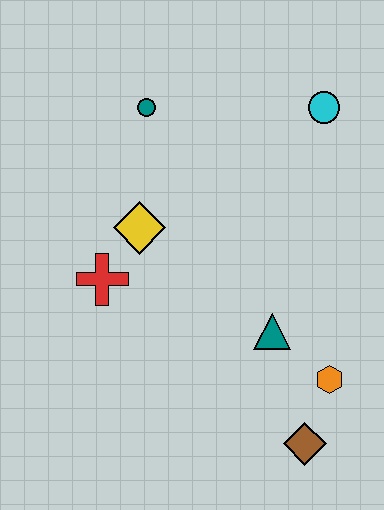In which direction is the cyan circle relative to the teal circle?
The cyan circle is to the right of the teal circle.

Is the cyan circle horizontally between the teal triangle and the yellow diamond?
No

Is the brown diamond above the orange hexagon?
No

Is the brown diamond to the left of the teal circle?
No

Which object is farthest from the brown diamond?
The teal circle is farthest from the brown diamond.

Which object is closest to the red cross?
The yellow diamond is closest to the red cross.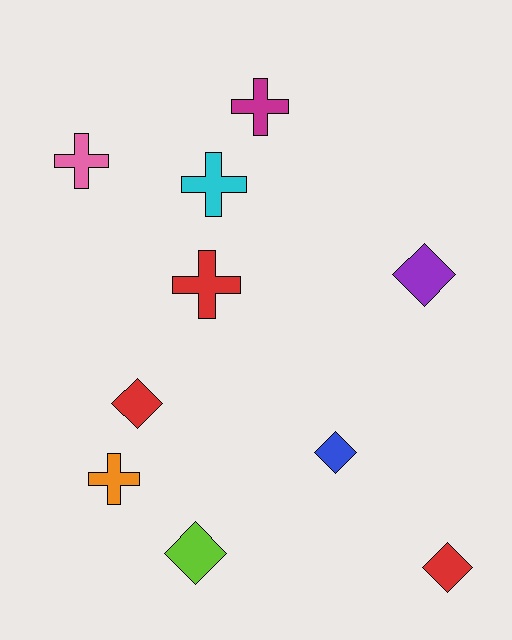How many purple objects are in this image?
There is 1 purple object.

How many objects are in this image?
There are 10 objects.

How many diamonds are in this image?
There are 5 diamonds.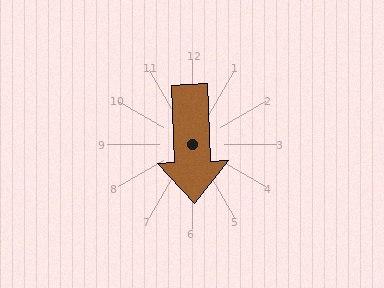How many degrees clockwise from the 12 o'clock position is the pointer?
Approximately 177 degrees.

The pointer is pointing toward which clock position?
Roughly 6 o'clock.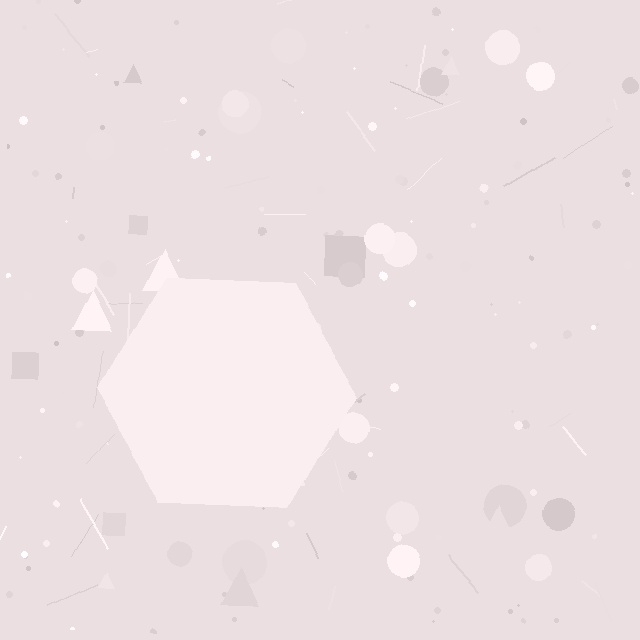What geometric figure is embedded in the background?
A hexagon is embedded in the background.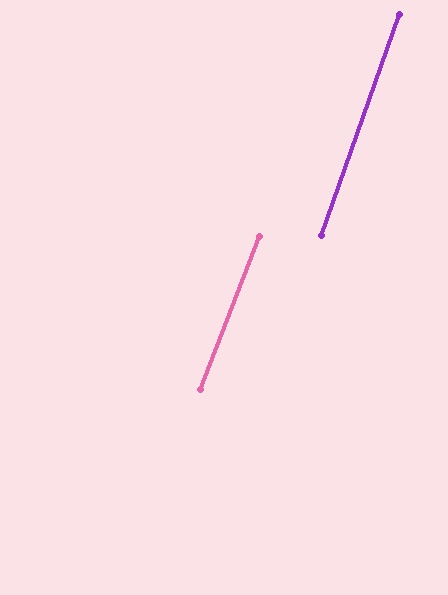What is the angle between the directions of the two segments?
Approximately 2 degrees.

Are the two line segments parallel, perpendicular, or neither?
Parallel — their directions differ by only 1.7°.